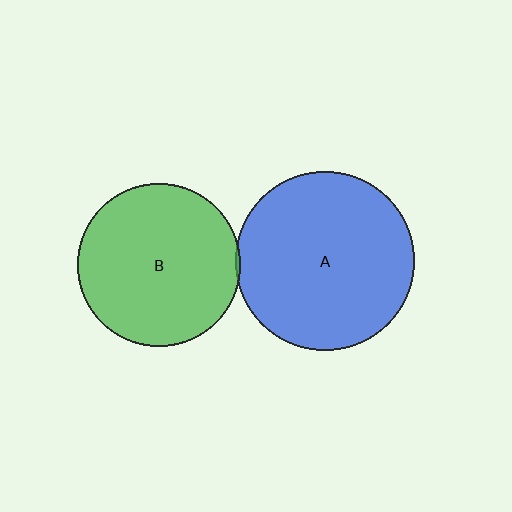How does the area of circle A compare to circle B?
Approximately 1.2 times.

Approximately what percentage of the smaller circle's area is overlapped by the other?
Approximately 5%.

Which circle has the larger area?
Circle A (blue).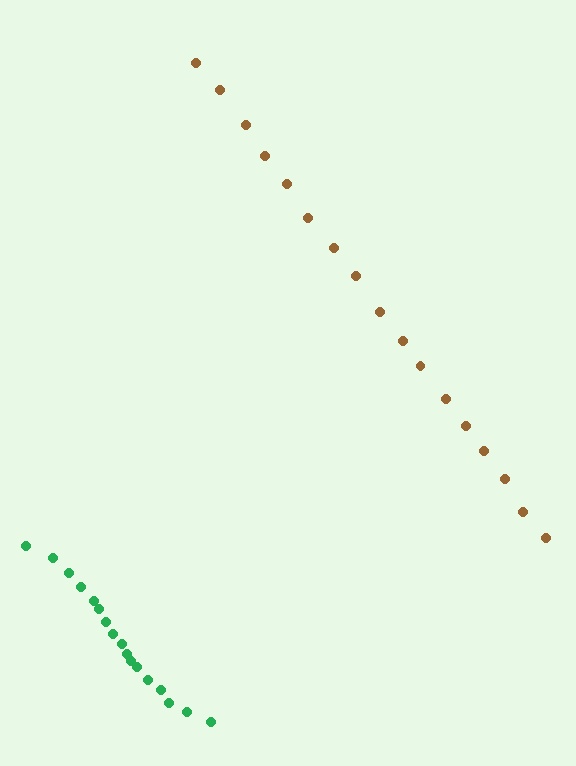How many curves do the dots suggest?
There are 2 distinct paths.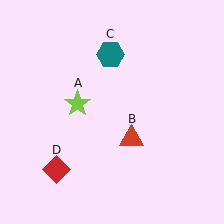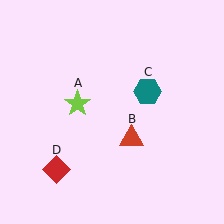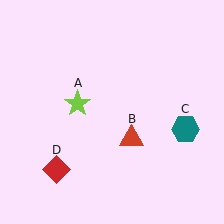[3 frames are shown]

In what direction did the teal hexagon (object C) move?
The teal hexagon (object C) moved down and to the right.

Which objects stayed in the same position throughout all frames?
Lime star (object A) and red triangle (object B) and red diamond (object D) remained stationary.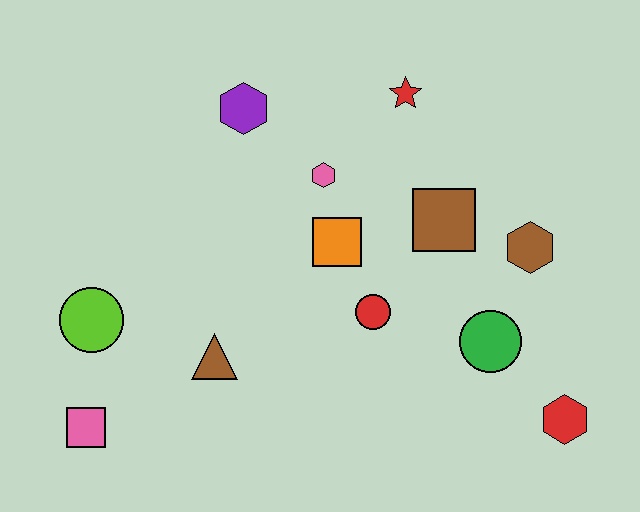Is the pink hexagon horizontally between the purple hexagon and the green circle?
Yes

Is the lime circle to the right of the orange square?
No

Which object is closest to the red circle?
The orange square is closest to the red circle.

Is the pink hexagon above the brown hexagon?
Yes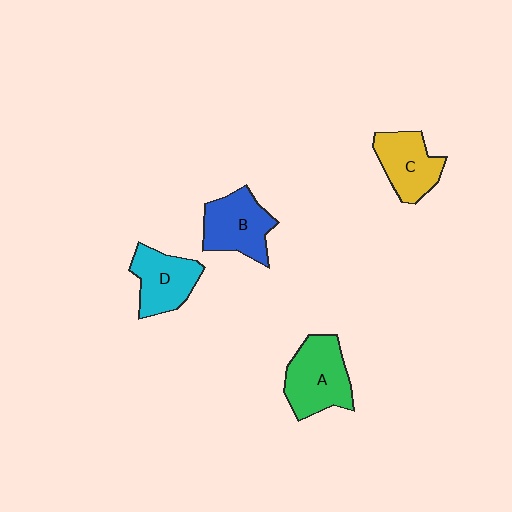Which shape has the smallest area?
Shape C (yellow).